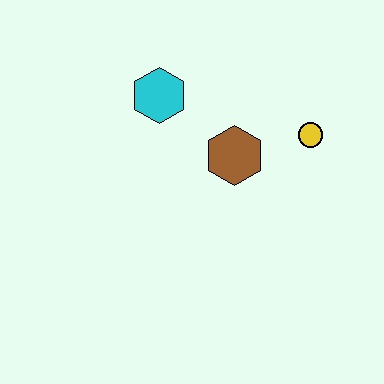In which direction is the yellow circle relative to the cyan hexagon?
The yellow circle is to the right of the cyan hexagon.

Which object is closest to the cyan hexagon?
The brown hexagon is closest to the cyan hexagon.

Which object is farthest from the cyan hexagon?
The yellow circle is farthest from the cyan hexagon.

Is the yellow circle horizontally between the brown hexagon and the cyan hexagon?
No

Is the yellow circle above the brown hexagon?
Yes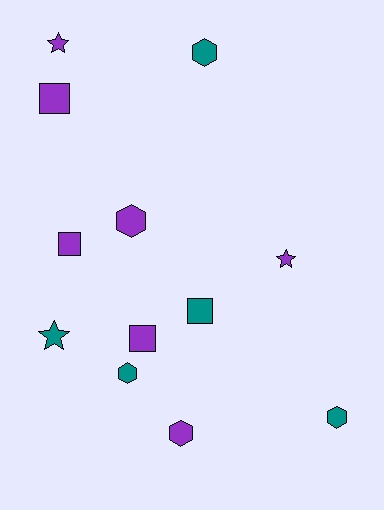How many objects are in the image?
There are 12 objects.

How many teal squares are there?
There is 1 teal square.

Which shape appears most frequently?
Hexagon, with 5 objects.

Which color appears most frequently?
Purple, with 7 objects.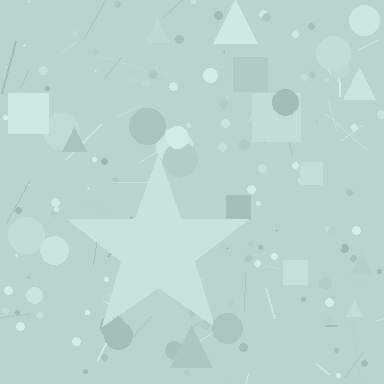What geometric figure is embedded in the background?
A star is embedded in the background.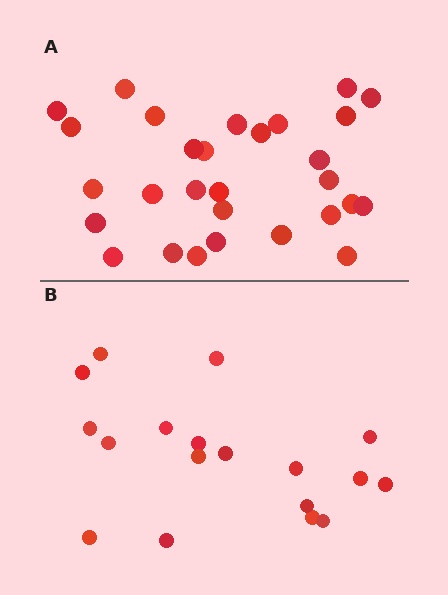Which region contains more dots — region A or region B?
Region A (the top region) has more dots.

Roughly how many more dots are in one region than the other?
Region A has roughly 12 or so more dots than region B.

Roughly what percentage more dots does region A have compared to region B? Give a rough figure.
About 60% more.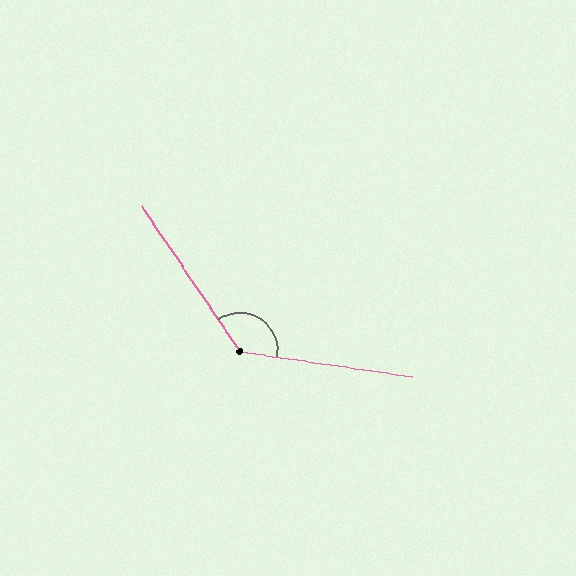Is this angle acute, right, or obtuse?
It is obtuse.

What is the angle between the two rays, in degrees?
Approximately 132 degrees.